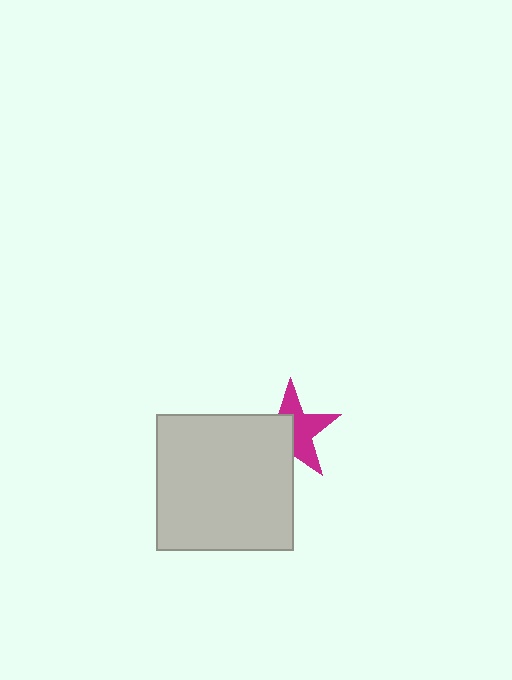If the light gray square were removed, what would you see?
You would see the complete magenta star.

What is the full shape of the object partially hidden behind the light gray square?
The partially hidden object is a magenta star.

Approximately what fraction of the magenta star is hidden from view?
Roughly 46% of the magenta star is hidden behind the light gray square.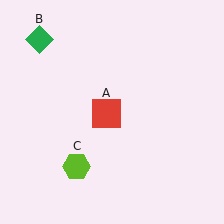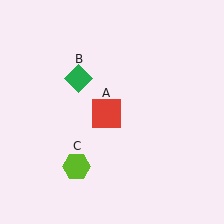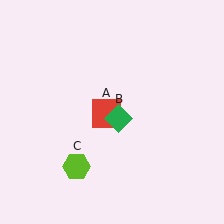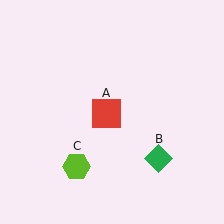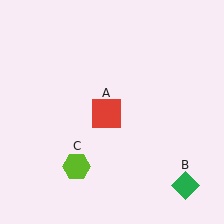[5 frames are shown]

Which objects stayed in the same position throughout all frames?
Red square (object A) and lime hexagon (object C) remained stationary.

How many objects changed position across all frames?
1 object changed position: green diamond (object B).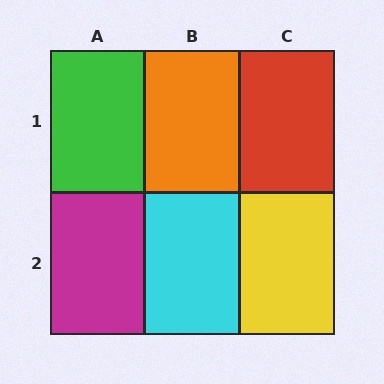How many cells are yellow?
1 cell is yellow.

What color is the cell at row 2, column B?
Cyan.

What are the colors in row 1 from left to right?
Green, orange, red.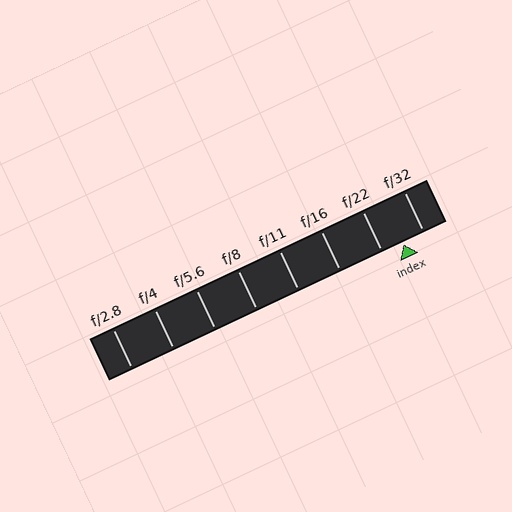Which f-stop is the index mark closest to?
The index mark is closest to f/32.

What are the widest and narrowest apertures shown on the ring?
The widest aperture shown is f/2.8 and the narrowest is f/32.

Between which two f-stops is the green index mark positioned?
The index mark is between f/22 and f/32.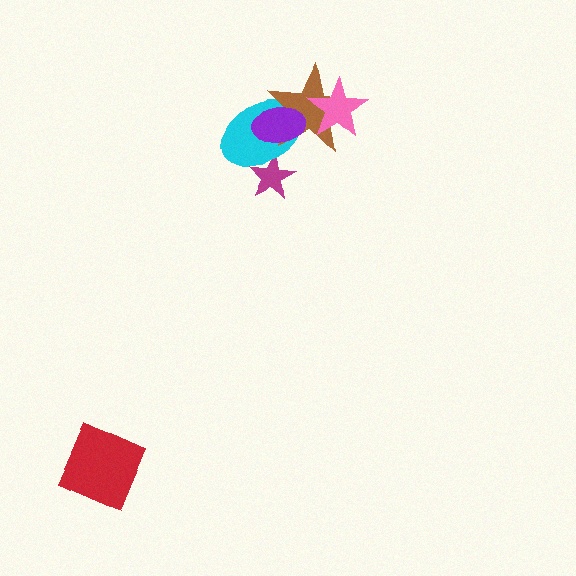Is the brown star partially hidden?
Yes, it is partially covered by another shape.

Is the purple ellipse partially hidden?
No, no other shape covers it.